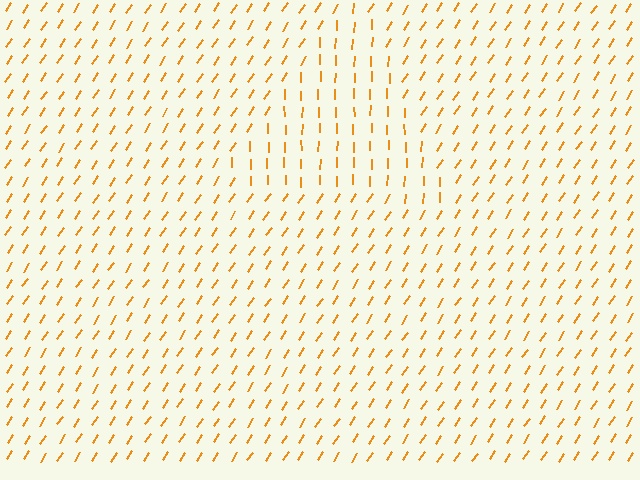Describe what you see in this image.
The image is filled with small orange line segments. A triangle region in the image has lines oriented differently from the surrounding lines, creating a visible texture boundary.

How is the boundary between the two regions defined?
The boundary is defined purely by a change in line orientation (approximately 32 degrees difference). All lines are the same color and thickness.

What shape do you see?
I see a triangle.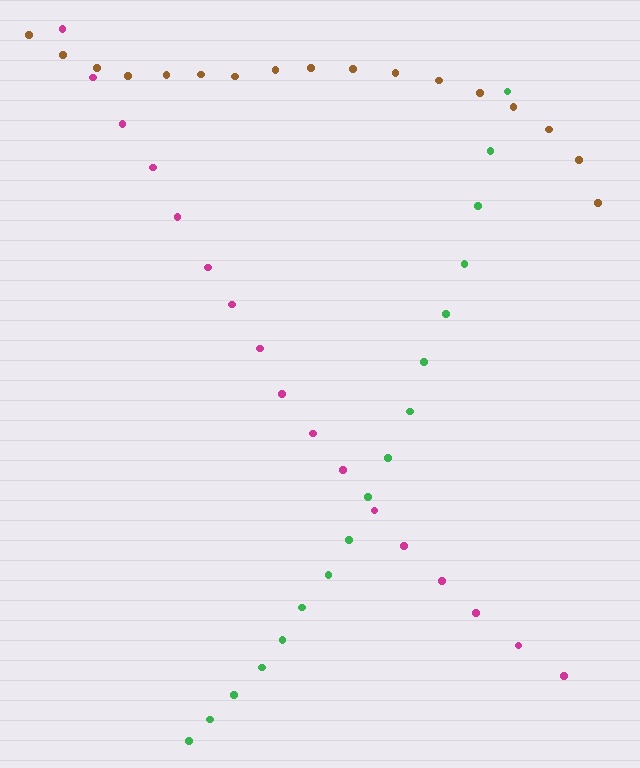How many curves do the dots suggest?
There are 3 distinct paths.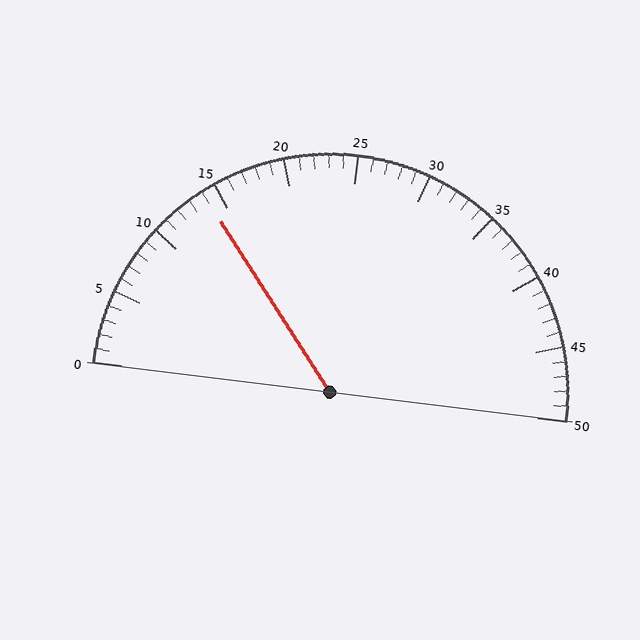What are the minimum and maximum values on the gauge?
The gauge ranges from 0 to 50.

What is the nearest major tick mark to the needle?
The nearest major tick mark is 15.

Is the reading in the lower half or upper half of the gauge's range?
The reading is in the lower half of the range (0 to 50).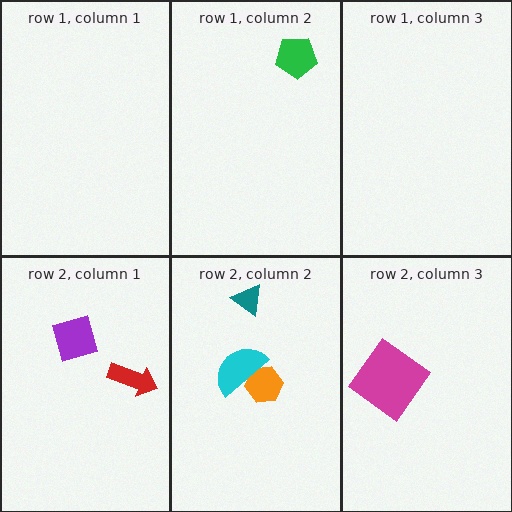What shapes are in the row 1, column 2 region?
The green pentagon.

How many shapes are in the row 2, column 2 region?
3.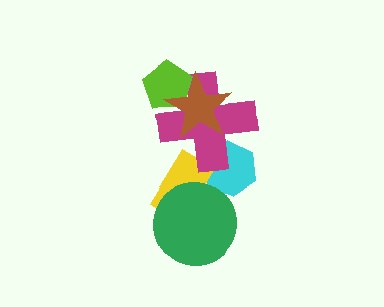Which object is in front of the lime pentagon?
The brown star is in front of the lime pentagon.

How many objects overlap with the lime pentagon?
2 objects overlap with the lime pentagon.